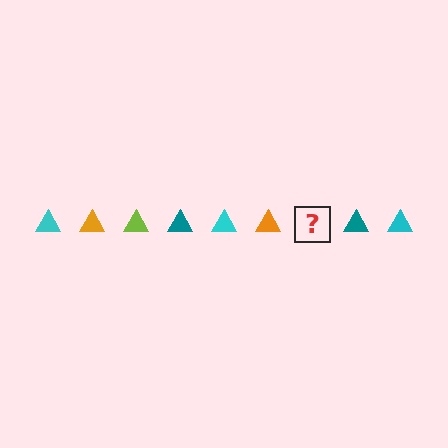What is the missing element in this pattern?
The missing element is a lime triangle.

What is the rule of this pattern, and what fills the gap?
The rule is that the pattern cycles through cyan, orange, lime, teal triangles. The gap should be filled with a lime triangle.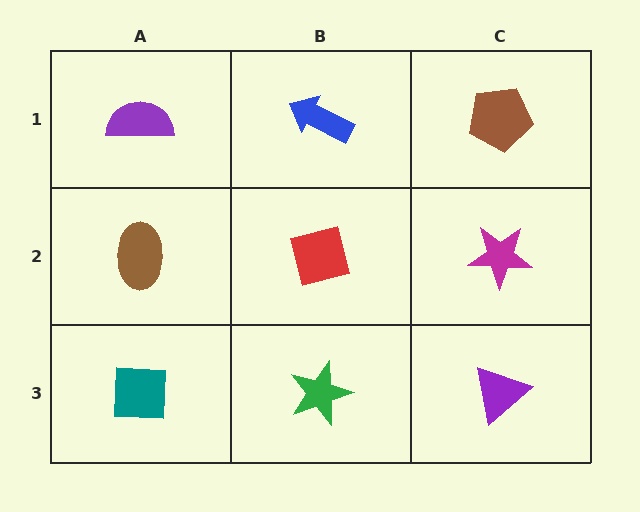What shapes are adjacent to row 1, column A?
A brown ellipse (row 2, column A), a blue arrow (row 1, column B).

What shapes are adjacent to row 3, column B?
A red square (row 2, column B), a teal square (row 3, column A), a purple triangle (row 3, column C).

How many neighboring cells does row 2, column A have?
3.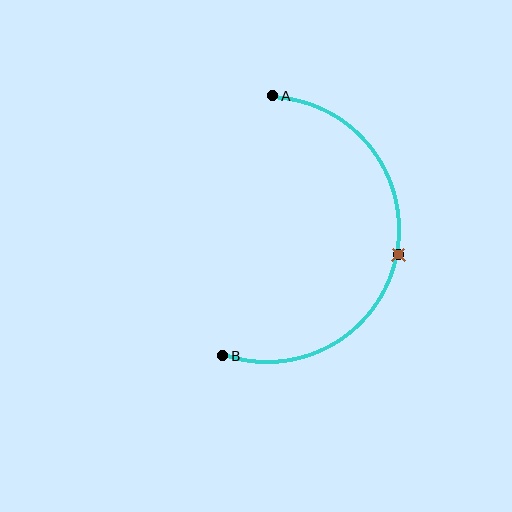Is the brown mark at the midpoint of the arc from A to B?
Yes. The brown mark lies on the arc at equal arc-length from both A and B — it is the arc midpoint.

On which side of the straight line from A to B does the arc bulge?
The arc bulges to the right of the straight line connecting A and B.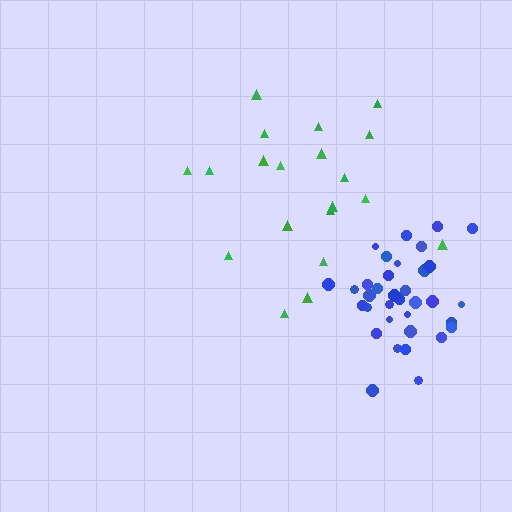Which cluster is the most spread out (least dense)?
Green.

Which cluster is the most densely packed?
Blue.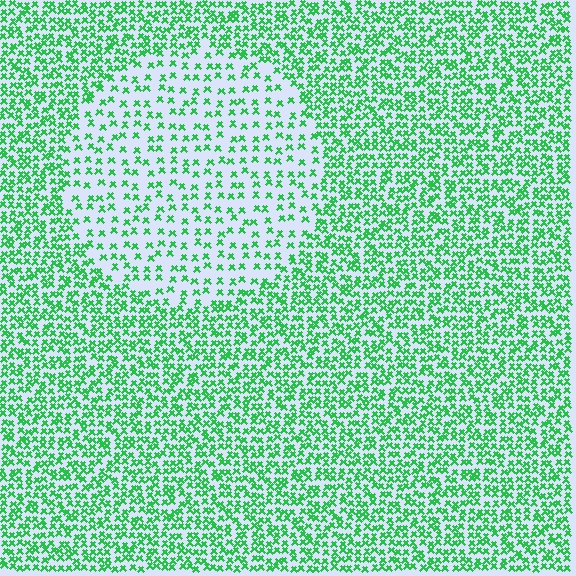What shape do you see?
I see a circle.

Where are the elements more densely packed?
The elements are more densely packed outside the circle boundary.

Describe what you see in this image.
The image contains small green elements arranged at two different densities. A circle-shaped region is visible where the elements are less densely packed than the surrounding area.